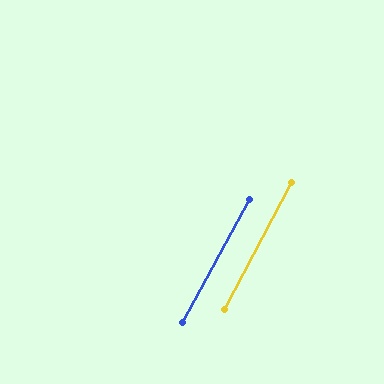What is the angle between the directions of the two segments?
Approximately 1 degree.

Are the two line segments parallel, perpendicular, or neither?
Parallel — their directions differ by only 0.7°.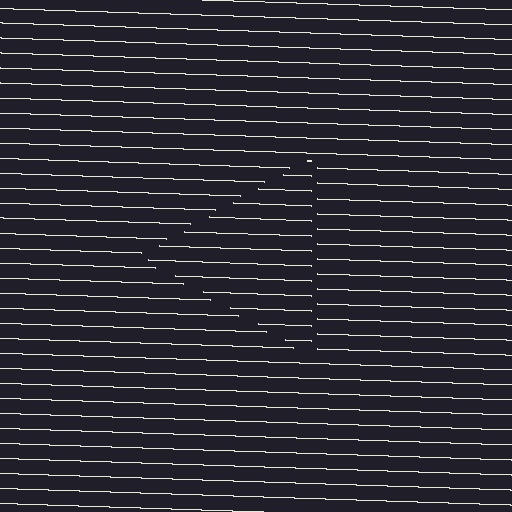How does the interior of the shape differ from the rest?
The interior of the shape contains the same grating, shifted by half a period — the contour is defined by the phase discontinuity where line-ends from the inner and outer gratings abut.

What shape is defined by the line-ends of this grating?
An illusory triangle. The interior of the shape contains the same grating, shifted by half a period — the contour is defined by the phase discontinuity where line-ends from the inner and outer gratings abut.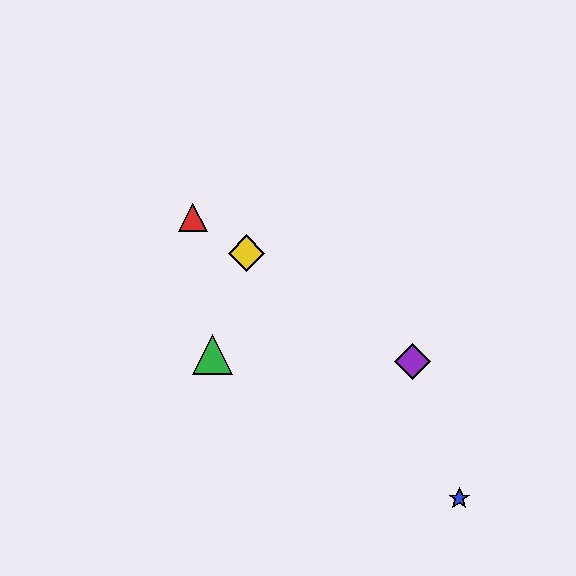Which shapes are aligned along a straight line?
The red triangle, the yellow diamond, the purple diamond are aligned along a straight line.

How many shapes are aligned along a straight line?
3 shapes (the red triangle, the yellow diamond, the purple diamond) are aligned along a straight line.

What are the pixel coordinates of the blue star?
The blue star is at (459, 498).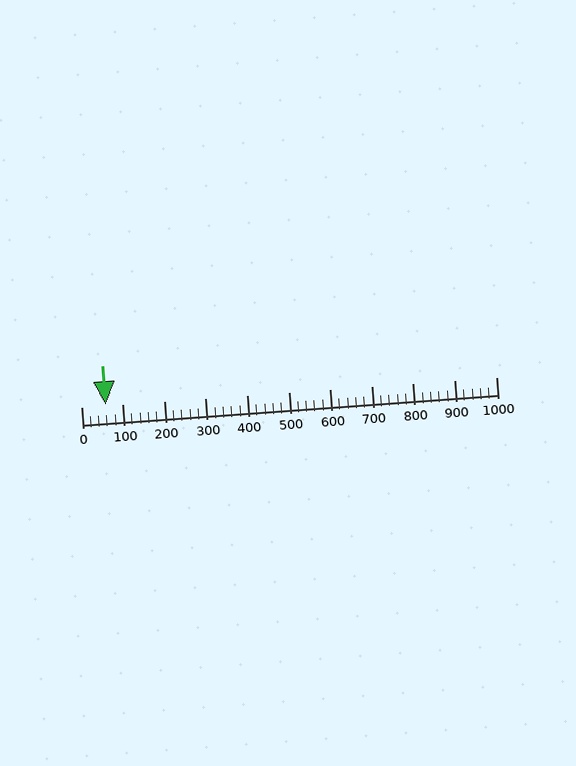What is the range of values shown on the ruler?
The ruler shows values from 0 to 1000.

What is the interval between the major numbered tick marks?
The major tick marks are spaced 100 units apart.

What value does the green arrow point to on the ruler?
The green arrow points to approximately 60.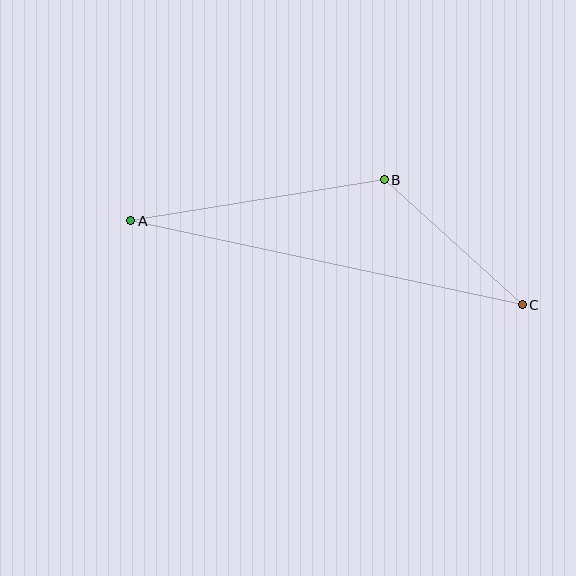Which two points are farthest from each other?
Points A and C are farthest from each other.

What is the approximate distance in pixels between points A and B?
The distance between A and B is approximately 257 pixels.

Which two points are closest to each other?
Points B and C are closest to each other.